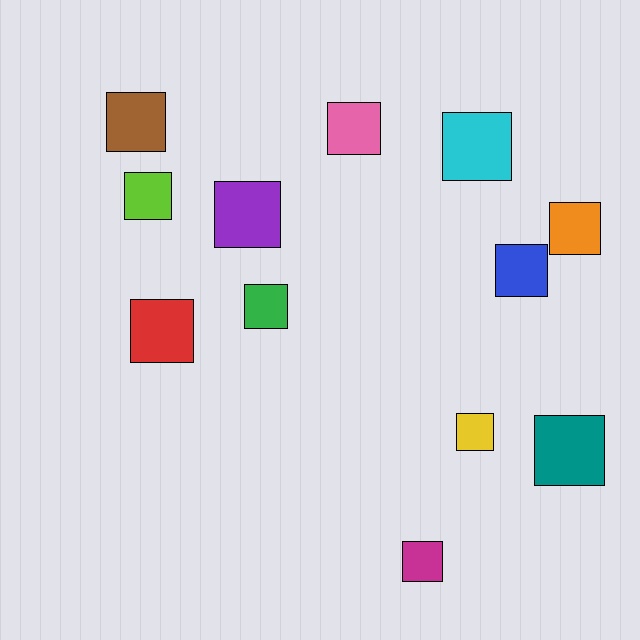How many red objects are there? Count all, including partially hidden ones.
There is 1 red object.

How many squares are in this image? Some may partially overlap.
There are 12 squares.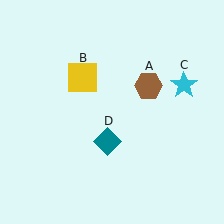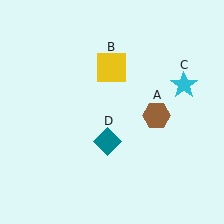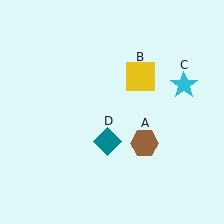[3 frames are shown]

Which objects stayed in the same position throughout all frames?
Cyan star (object C) and teal diamond (object D) remained stationary.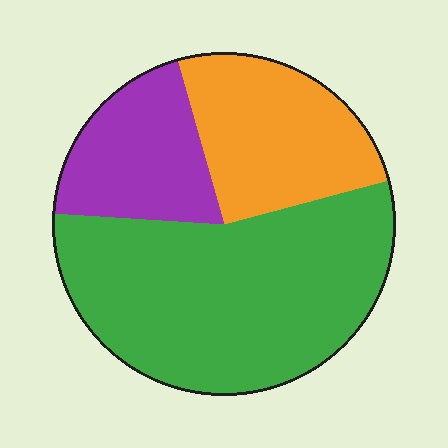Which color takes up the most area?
Green, at roughly 55%.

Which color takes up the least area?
Purple, at roughly 20%.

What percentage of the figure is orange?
Orange covers 25% of the figure.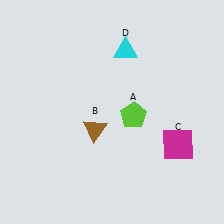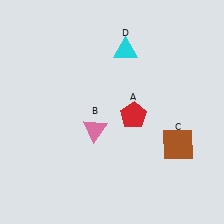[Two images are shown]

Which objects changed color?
A changed from lime to red. B changed from brown to pink. C changed from magenta to brown.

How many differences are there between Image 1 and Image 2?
There are 3 differences between the two images.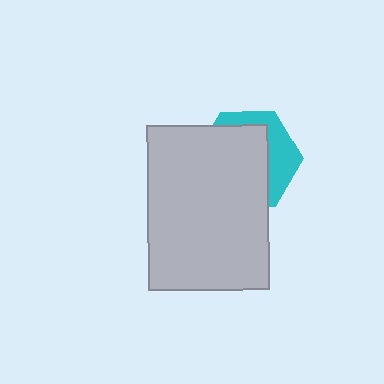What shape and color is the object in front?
The object in front is a light gray rectangle.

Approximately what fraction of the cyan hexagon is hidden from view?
Roughly 66% of the cyan hexagon is hidden behind the light gray rectangle.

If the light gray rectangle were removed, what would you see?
You would see the complete cyan hexagon.